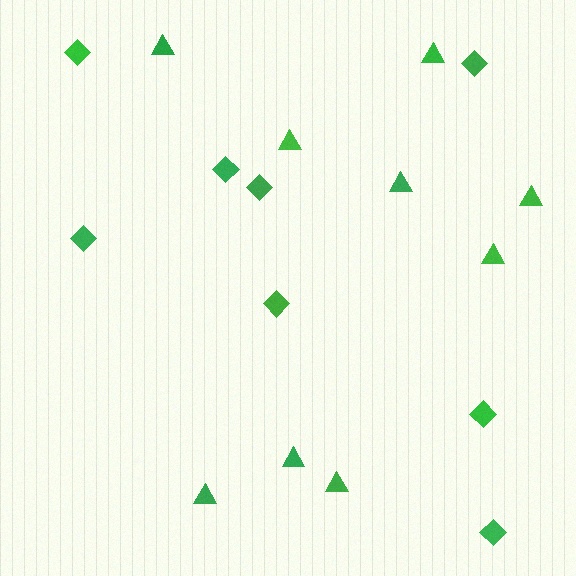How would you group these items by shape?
There are 2 groups: one group of triangles (9) and one group of diamonds (8).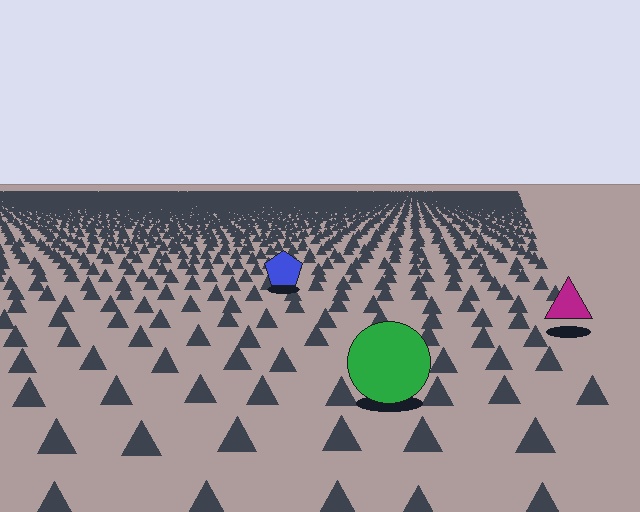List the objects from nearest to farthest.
From nearest to farthest: the green circle, the magenta triangle, the blue pentagon.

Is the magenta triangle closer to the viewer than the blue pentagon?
Yes. The magenta triangle is closer — you can tell from the texture gradient: the ground texture is coarser near it.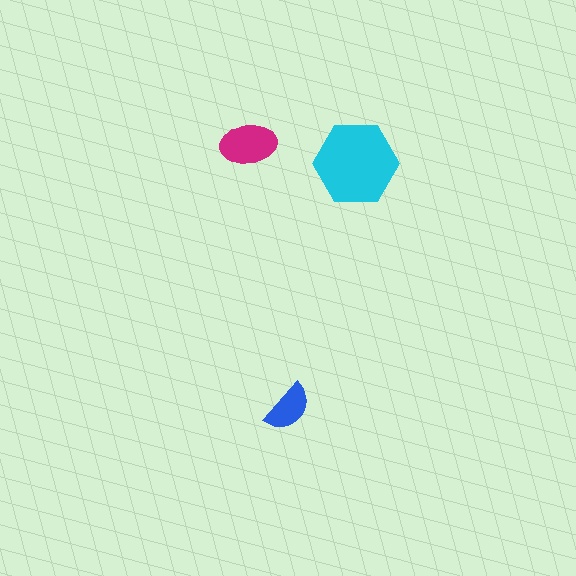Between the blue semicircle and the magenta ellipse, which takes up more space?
The magenta ellipse.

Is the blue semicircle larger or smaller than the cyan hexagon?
Smaller.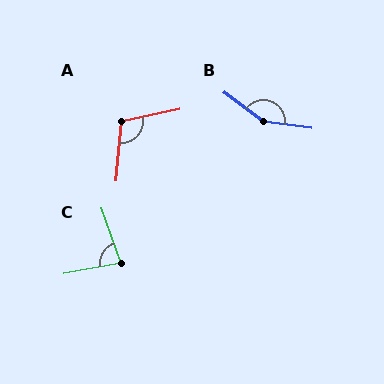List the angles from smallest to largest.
C (81°), A (107°), B (151°).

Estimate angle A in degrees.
Approximately 107 degrees.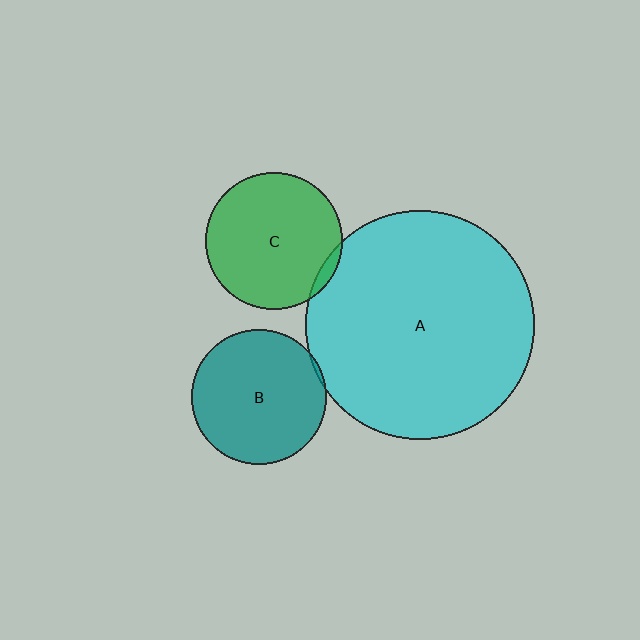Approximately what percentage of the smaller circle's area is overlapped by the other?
Approximately 5%.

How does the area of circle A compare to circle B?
Approximately 2.9 times.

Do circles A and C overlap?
Yes.